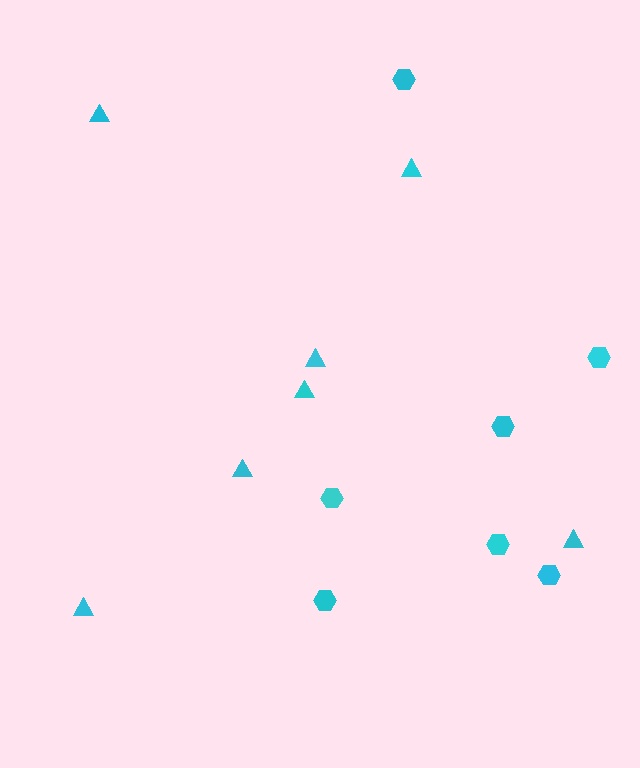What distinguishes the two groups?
There are 2 groups: one group of hexagons (7) and one group of triangles (7).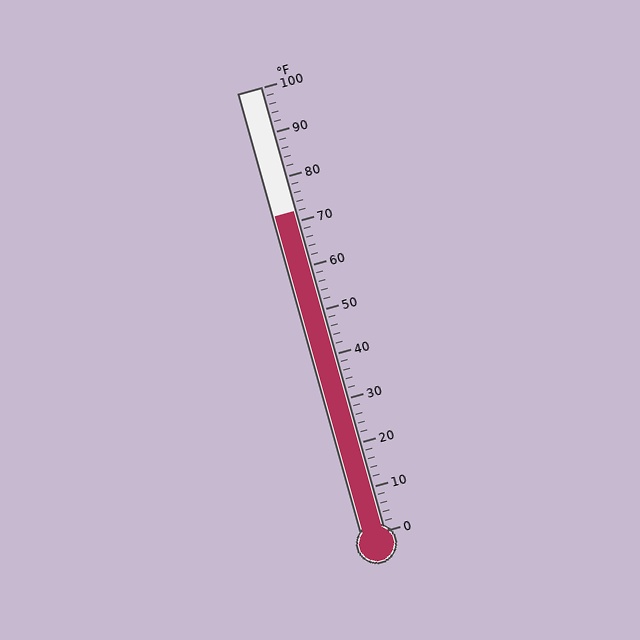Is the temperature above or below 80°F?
The temperature is below 80°F.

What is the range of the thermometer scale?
The thermometer scale ranges from 0°F to 100°F.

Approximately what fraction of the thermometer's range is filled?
The thermometer is filled to approximately 70% of its range.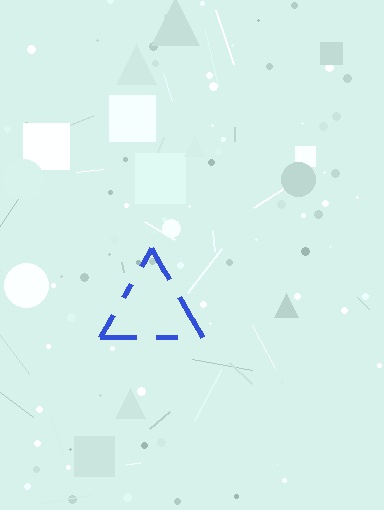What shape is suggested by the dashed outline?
The dashed outline suggests a triangle.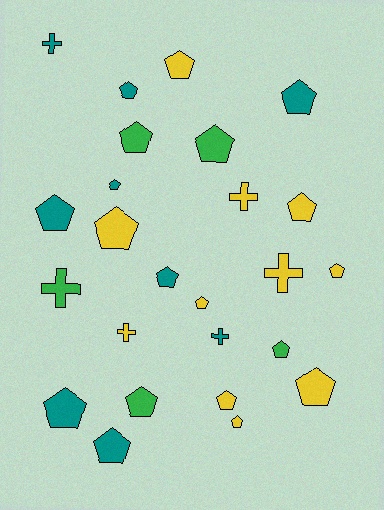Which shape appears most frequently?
Pentagon, with 19 objects.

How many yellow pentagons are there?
There are 8 yellow pentagons.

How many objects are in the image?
There are 25 objects.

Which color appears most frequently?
Yellow, with 11 objects.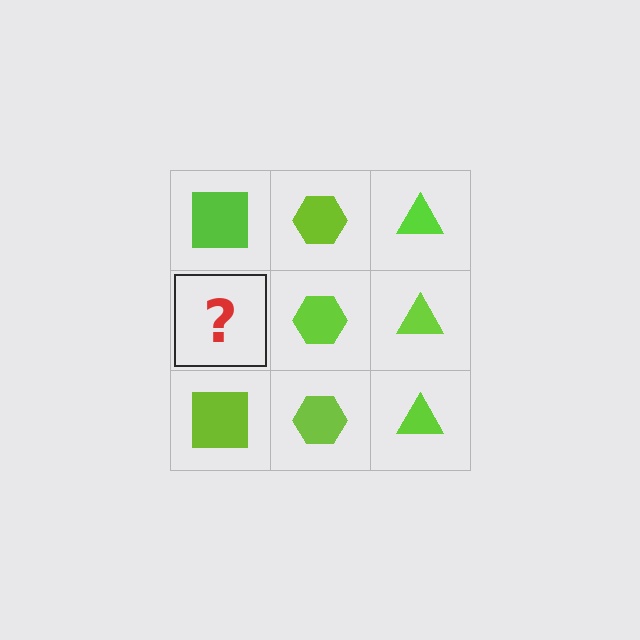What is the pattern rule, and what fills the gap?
The rule is that each column has a consistent shape. The gap should be filled with a lime square.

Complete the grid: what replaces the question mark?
The question mark should be replaced with a lime square.